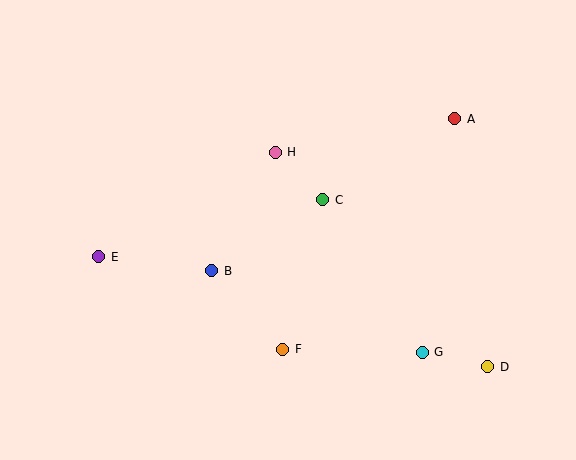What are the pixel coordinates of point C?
Point C is at (322, 200).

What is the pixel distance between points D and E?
The distance between D and E is 404 pixels.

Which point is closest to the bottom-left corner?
Point E is closest to the bottom-left corner.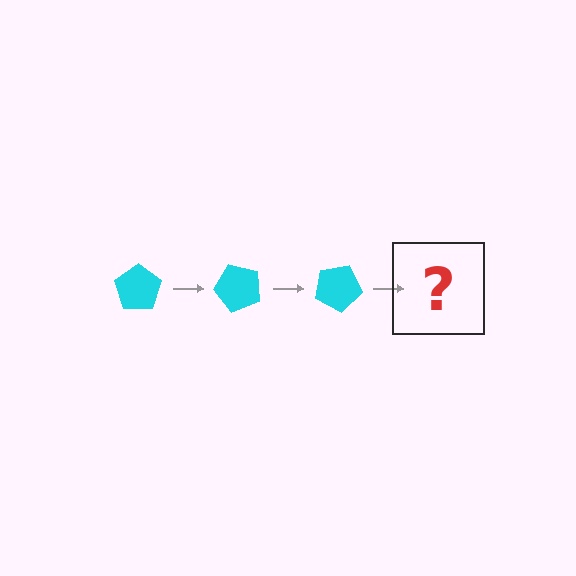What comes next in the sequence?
The next element should be a cyan pentagon rotated 150 degrees.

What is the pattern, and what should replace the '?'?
The pattern is that the pentagon rotates 50 degrees each step. The '?' should be a cyan pentagon rotated 150 degrees.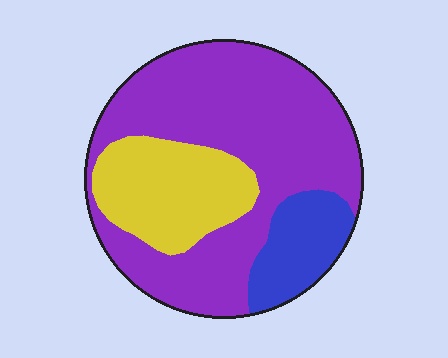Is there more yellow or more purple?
Purple.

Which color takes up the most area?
Purple, at roughly 65%.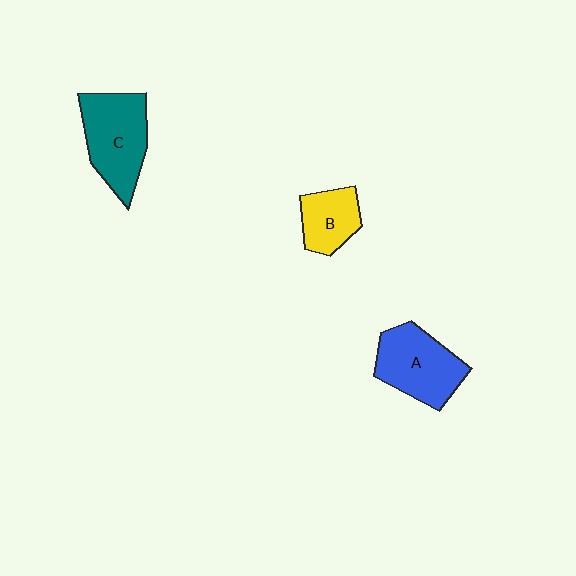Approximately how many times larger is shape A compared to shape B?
Approximately 1.6 times.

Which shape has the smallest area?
Shape B (yellow).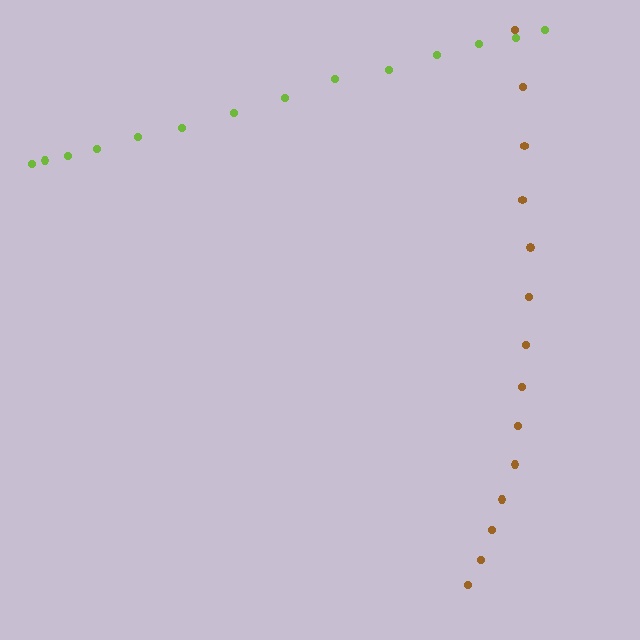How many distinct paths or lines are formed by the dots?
There are 2 distinct paths.